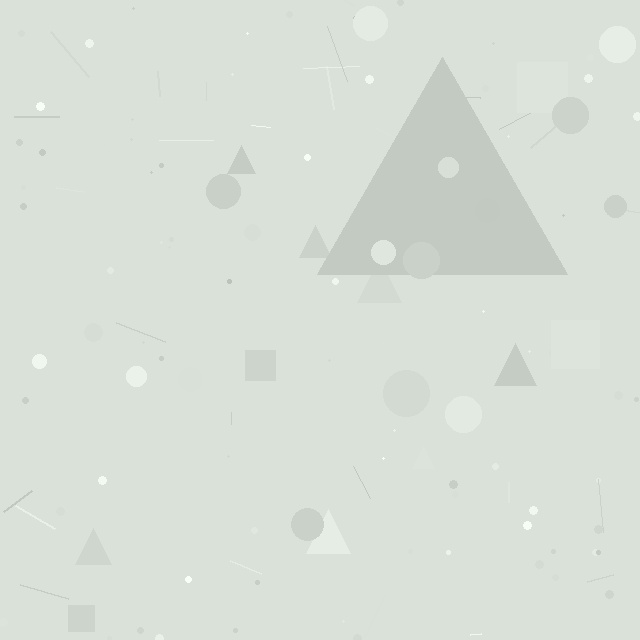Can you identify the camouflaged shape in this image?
The camouflaged shape is a triangle.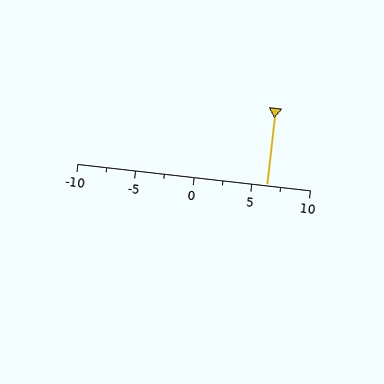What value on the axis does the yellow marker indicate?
The marker indicates approximately 6.2.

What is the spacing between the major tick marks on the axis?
The major ticks are spaced 5 apart.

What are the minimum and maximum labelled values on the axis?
The axis runs from -10 to 10.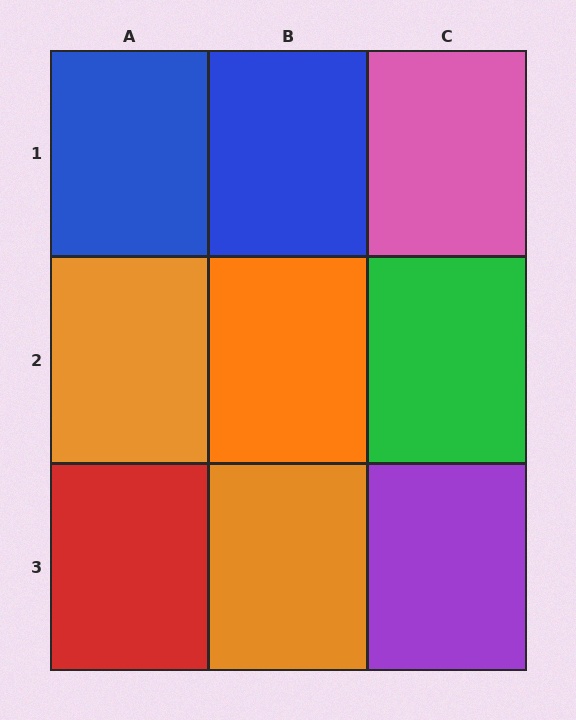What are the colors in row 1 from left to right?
Blue, blue, pink.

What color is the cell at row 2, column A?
Orange.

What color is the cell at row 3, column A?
Red.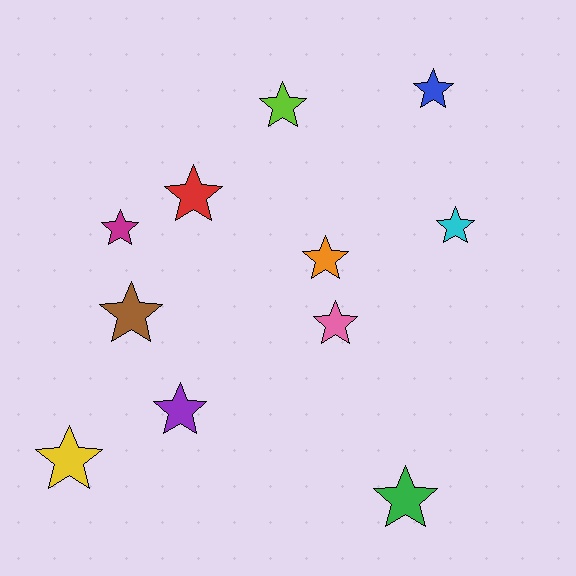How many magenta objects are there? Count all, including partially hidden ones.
There is 1 magenta object.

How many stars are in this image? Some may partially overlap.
There are 11 stars.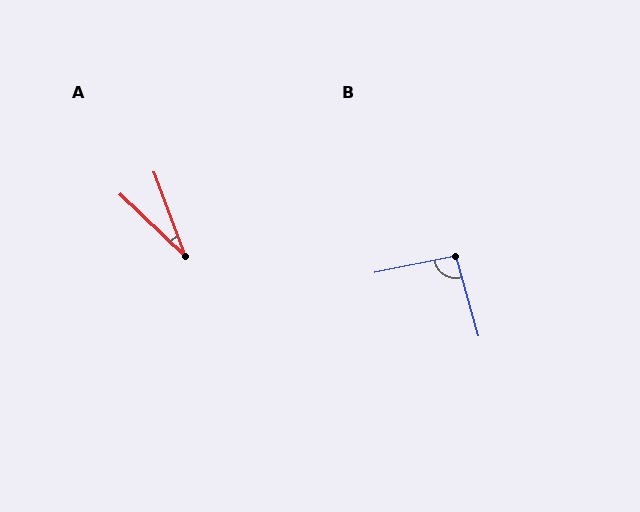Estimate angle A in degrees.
Approximately 26 degrees.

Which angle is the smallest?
A, at approximately 26 degrees.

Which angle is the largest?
B, at approximately 95 degrees.